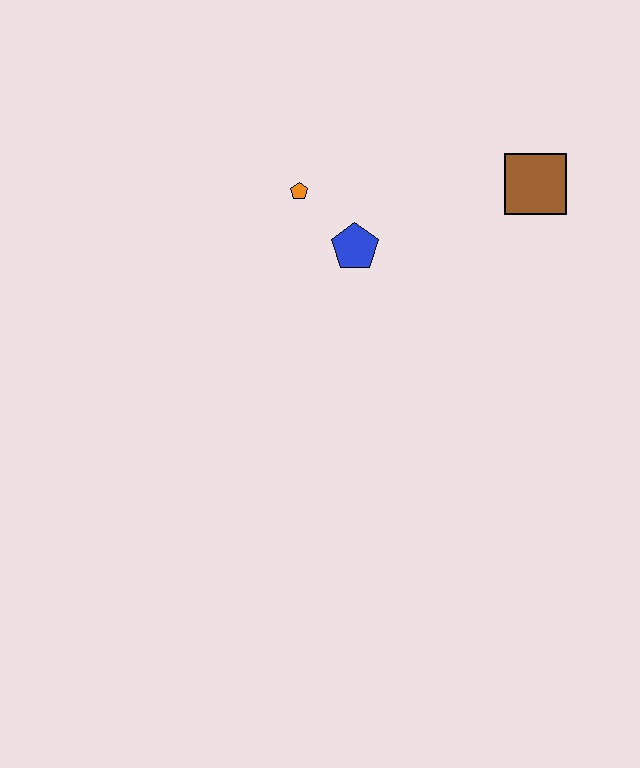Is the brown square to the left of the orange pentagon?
No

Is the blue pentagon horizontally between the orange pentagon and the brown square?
Yes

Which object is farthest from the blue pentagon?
The brown square is farthest from the blue pentagon.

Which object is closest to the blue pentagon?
The orange pentagon is closest to the blue pentagon.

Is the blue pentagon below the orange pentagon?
Yes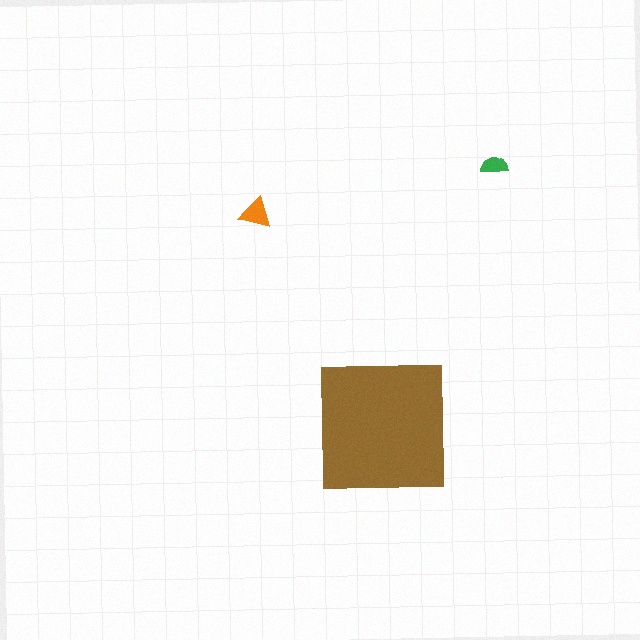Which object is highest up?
The green semicircle is topmost.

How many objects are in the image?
There are 3 objects in the image.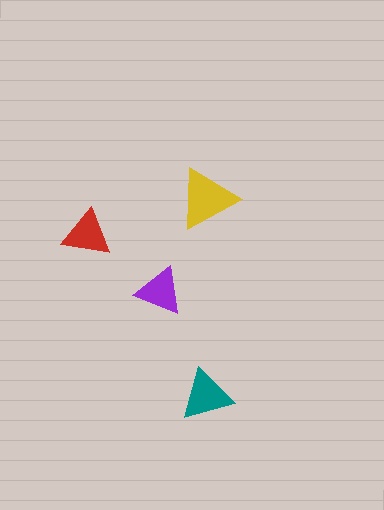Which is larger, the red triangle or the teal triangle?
The teal one.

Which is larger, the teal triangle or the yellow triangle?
The yellow one.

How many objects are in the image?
There are 4 objects in the image.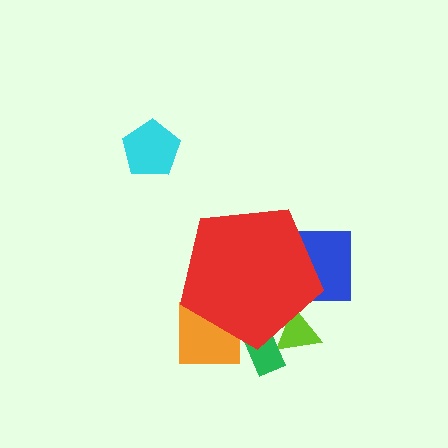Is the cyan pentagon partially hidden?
No, the cyan pentagon is fully visible.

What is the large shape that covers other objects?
A red pentagon.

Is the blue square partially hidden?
Yes, the blue square is partially hidden behind the red pentagon.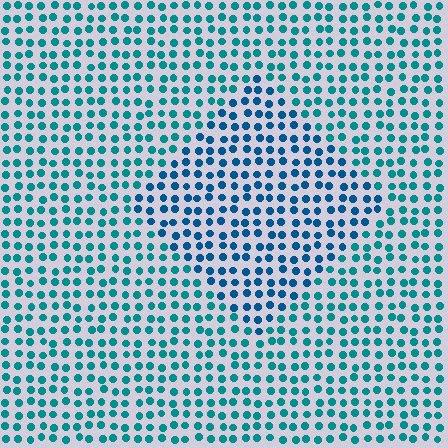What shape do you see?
I see a diamond.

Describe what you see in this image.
The image is filled with small teal elements in a uniform arrangement. A diamond-shaped region is visible where the elements are tinted to a slightly different hue, forming a subtle color boundary.